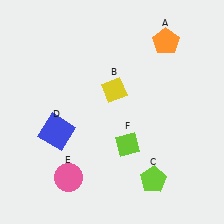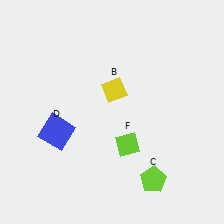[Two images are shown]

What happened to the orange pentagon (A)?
The orange pentagon (A) was removed in Image 2. It was in the top-right area of Image 1.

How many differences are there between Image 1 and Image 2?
There are 2 differences between the two images.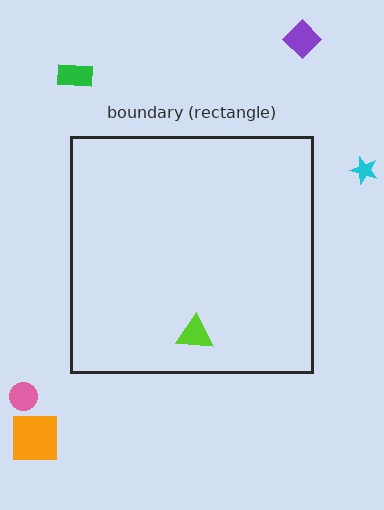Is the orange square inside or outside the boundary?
Outside.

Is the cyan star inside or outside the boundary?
Outside.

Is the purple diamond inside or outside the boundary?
Outside.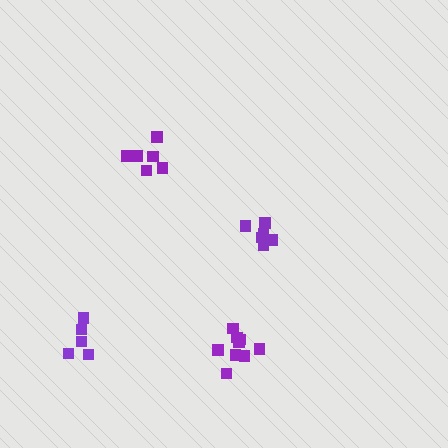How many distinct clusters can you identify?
There are 4 distinct clusters.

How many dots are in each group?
Group 1: 6 dots, Group 2: 9 dots, Group 3: 5 dots, Group 4: 6 dots (26 total).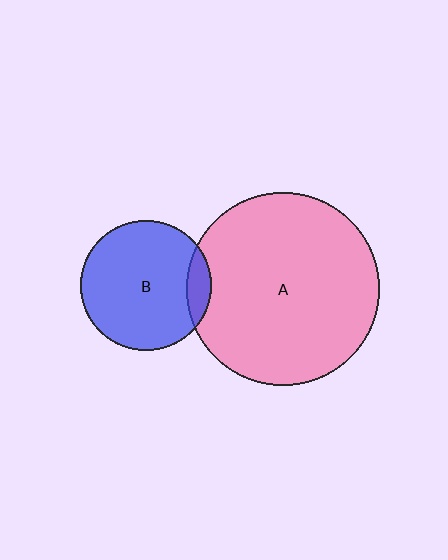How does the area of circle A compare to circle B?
Approximately 2.2 times.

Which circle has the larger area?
Circle A (pink).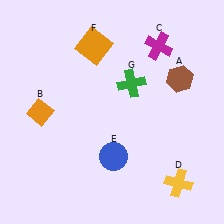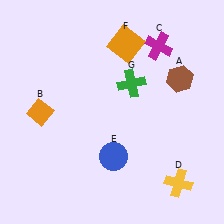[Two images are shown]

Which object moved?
The orange square (F) moved right.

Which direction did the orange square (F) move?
The orange square (F) moved right.